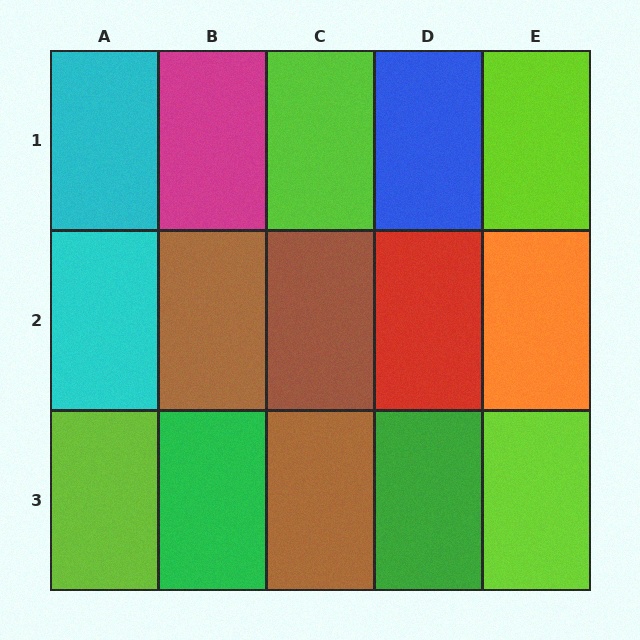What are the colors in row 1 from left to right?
Cyan, magenta, lime, blue, lime.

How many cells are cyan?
2 cells are cyan.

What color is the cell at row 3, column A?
Lime.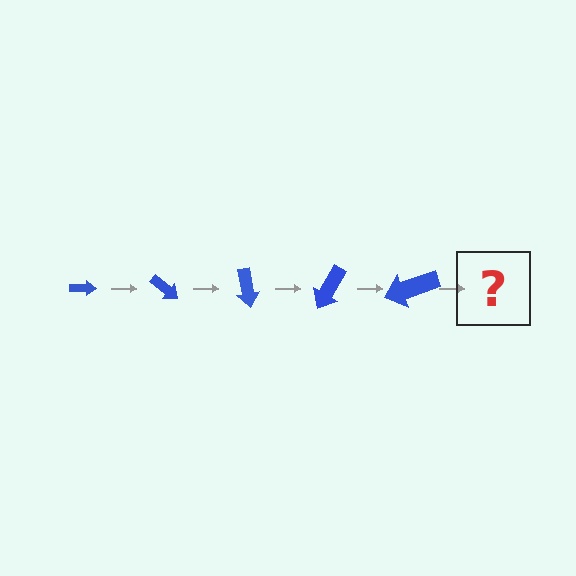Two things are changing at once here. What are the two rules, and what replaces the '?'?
The two rules are that the arrow grows larger each step and it rotates 40 degrees each step. The '?' should be an arrow, larger than the previous one and rotated 200 degrees from the start.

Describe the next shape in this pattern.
It should be an arrow, larger than the previous one and rotated 200 degrees from the start.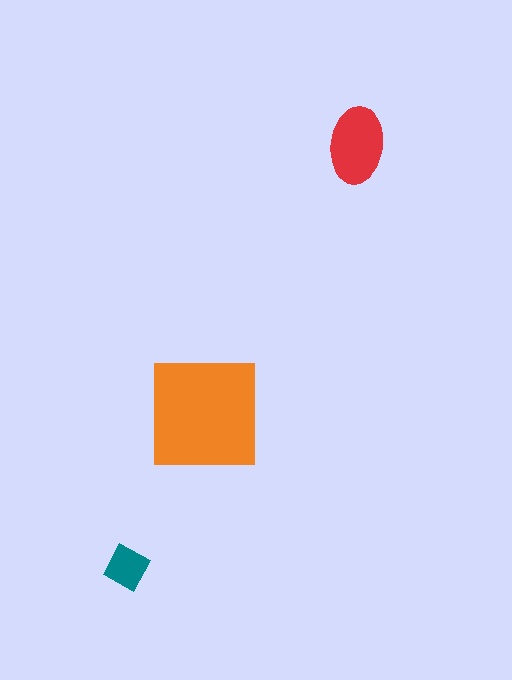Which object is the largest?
The orange square.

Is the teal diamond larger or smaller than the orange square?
Smaller.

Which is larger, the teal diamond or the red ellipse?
The red ellipse.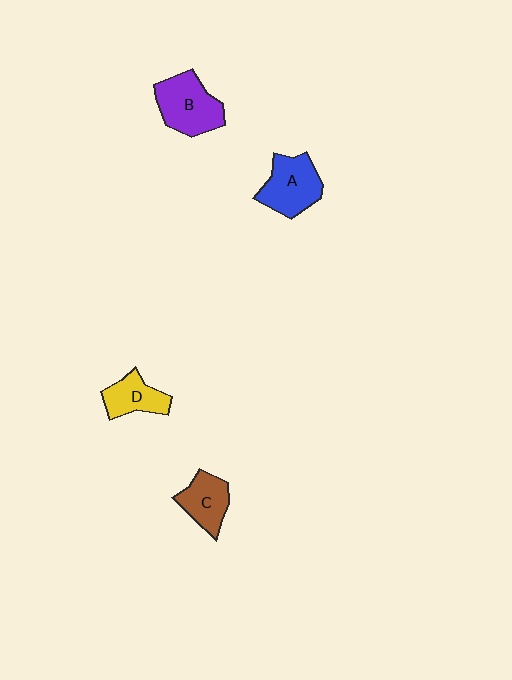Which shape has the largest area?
Shape B (purple).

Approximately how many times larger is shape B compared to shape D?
Approximately 1.5 times.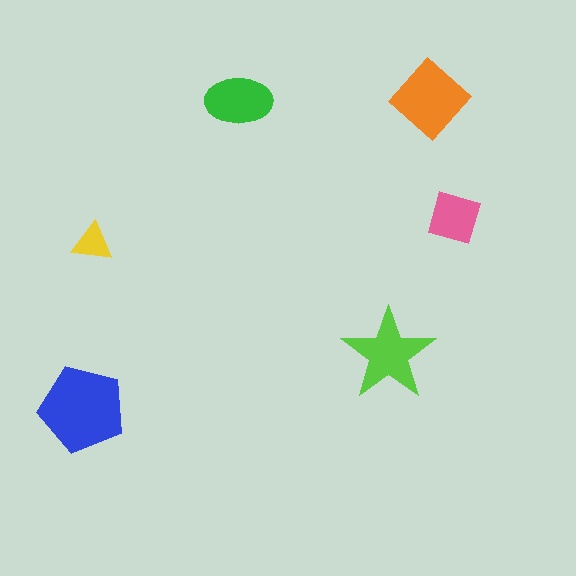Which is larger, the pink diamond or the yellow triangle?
The pink diamond.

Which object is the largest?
The blue pentagon.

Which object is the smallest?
The yellow triangle.